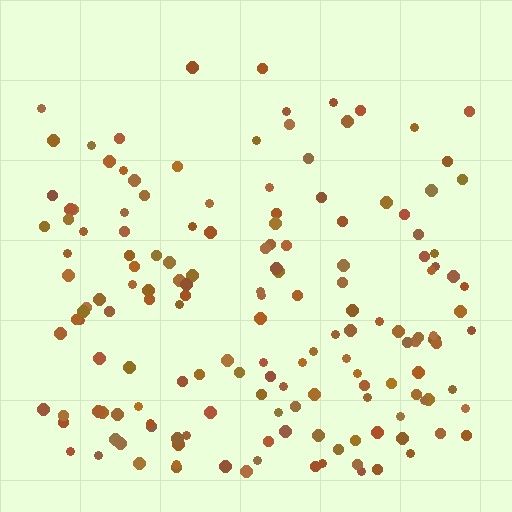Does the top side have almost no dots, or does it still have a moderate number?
Still a moderate number, just noticeably fewer than the bottom.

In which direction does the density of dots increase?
From top to bottom, with the bottom side densest.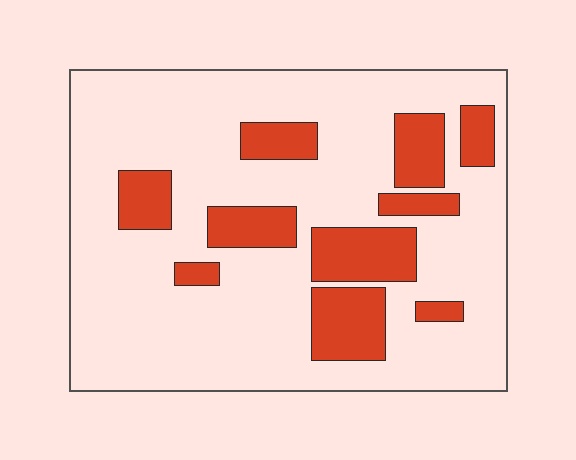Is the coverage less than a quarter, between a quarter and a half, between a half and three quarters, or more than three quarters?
Less than a quarter.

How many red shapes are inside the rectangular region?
10.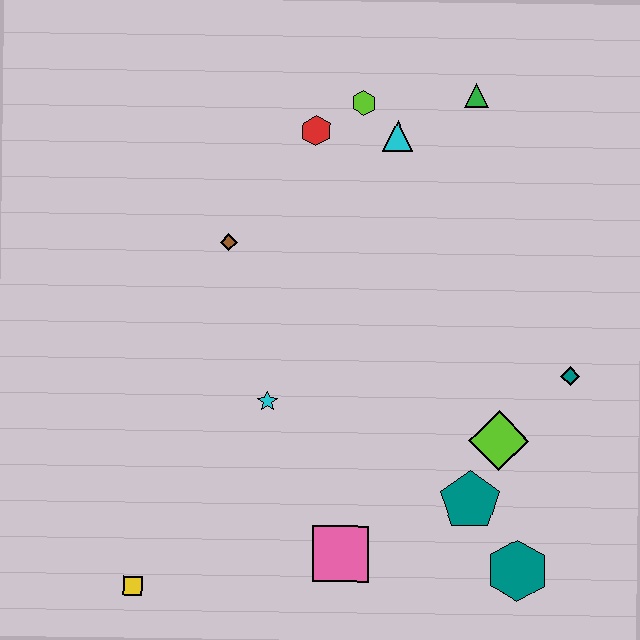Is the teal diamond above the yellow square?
Yes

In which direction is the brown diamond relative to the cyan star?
The brown diamond is above the cyan star.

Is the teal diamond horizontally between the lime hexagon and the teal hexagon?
No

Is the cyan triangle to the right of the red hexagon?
Yes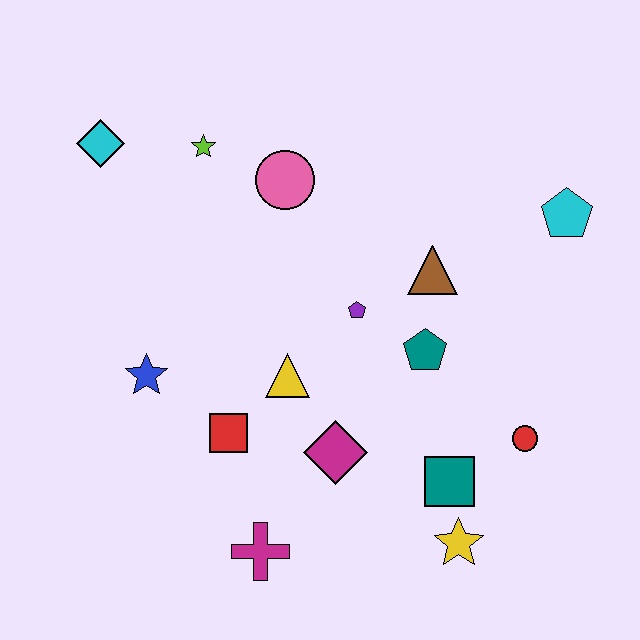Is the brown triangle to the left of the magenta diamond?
No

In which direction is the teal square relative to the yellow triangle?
The teal square is to the right of the yellow triangle.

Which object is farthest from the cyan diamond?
The yellow star is farthest from the cyan diamond.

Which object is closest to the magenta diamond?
The yellow triangle is closest to the magenta diamond.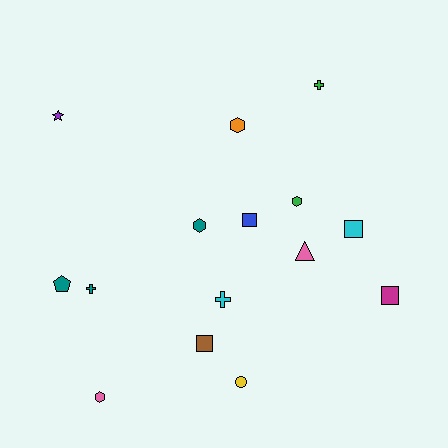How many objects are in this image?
There are 15 objects.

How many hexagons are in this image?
There are 4 hexagons.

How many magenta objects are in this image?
There is 1 magenta object.